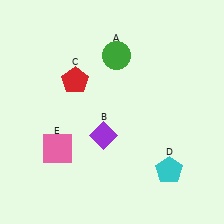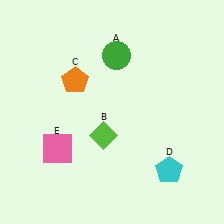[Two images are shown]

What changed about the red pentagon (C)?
In Image 1, C is red. In Image 2, it changed to orange.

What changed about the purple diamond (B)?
In Image 1, B is purple. In Image 2, it changed to lime.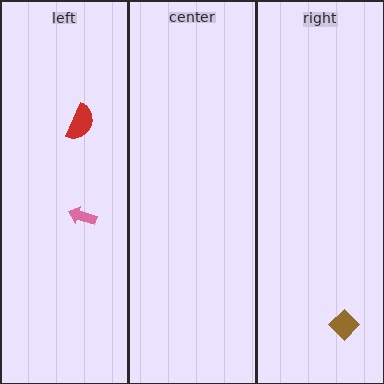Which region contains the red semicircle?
The left region.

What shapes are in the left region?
The pink arrow, the red semicircle.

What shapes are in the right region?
The brown diamond.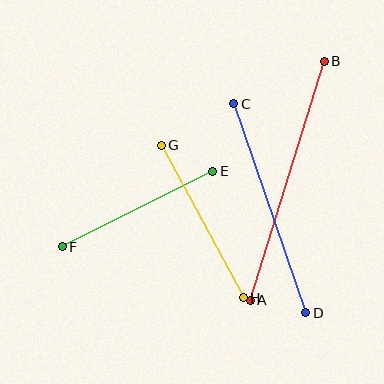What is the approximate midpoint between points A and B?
The midpoint is at approximately (287, 181) pixels.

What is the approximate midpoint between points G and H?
The midpoint is at approximately (202, 222) pixels.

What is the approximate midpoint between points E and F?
The midpoint is at approximately (137, 209) pixels.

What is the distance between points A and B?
The distance is approximately 250 pixels.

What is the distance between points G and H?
The distance is approximately 173 pixels.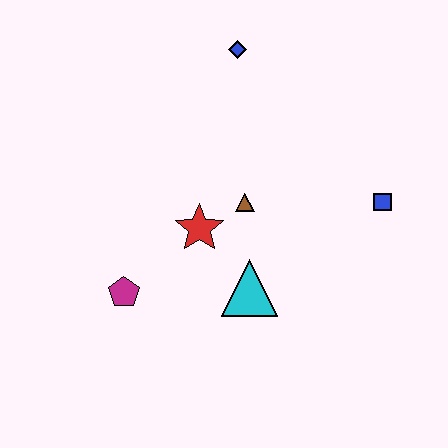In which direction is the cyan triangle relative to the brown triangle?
The cyan triangle is below the brown triangle.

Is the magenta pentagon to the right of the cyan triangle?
No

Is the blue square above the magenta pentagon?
Yes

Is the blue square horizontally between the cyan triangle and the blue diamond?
No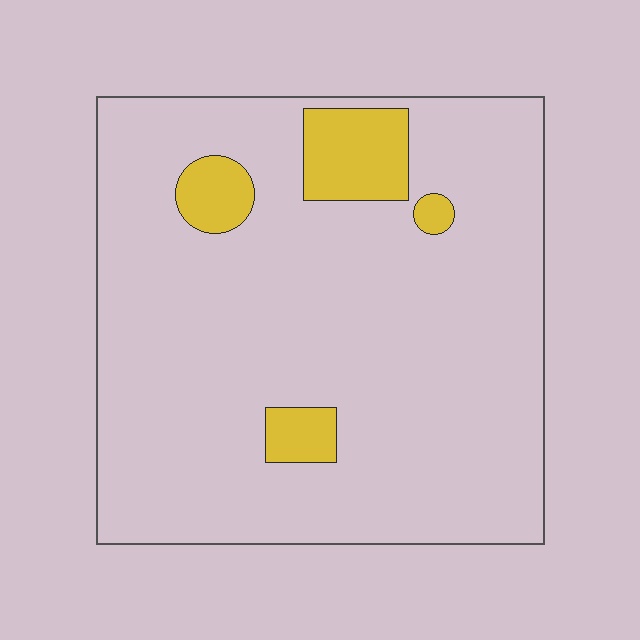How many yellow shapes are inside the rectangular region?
4.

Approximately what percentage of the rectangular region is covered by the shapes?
Approximately 10%.